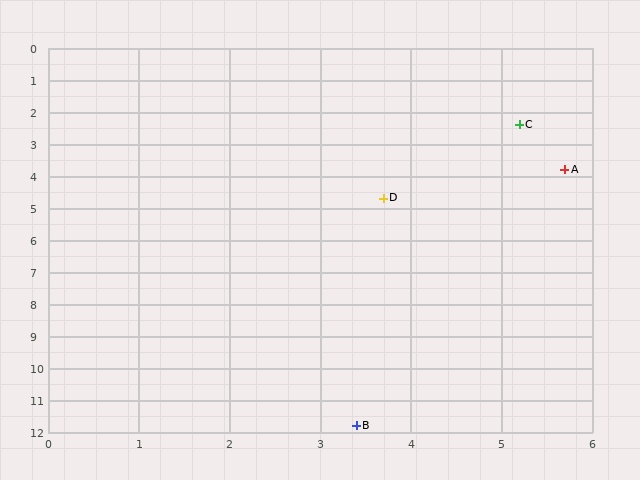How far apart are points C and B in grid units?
Points C and B are about 9.6 grid units apart.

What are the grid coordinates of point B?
Point B is at approximately (3.4, 11.8).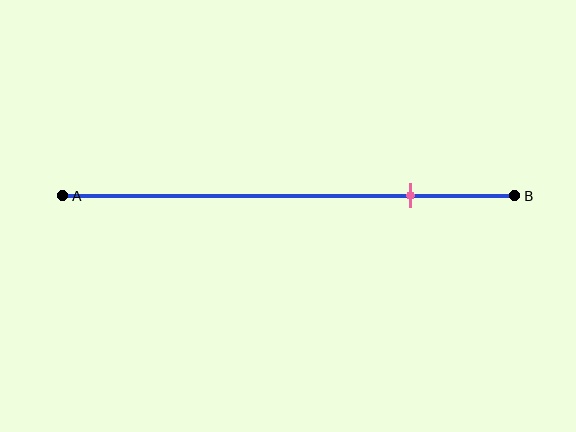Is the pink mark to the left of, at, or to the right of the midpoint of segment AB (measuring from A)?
The pink mark is to the right of the midpoint of segment AB.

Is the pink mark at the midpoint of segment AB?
No, the mark is at about 75% from A, not at the 50% midpoint.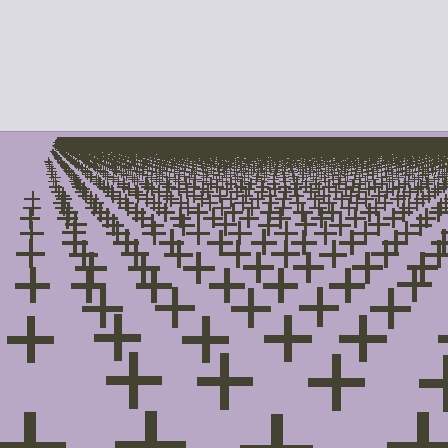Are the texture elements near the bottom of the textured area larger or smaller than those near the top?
Larger. Near the bottom, elements are closer to the viewer and appear at a bigger on-screen size.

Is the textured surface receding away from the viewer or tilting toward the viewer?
The surface is receding away from the viewer. Texture elements get smaller and denser toward the top.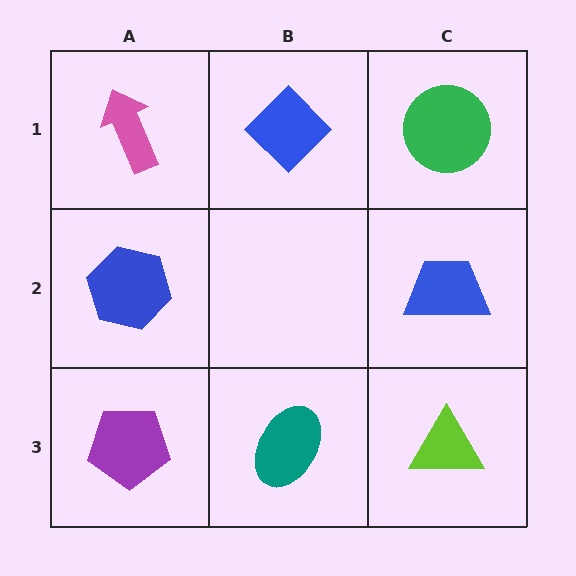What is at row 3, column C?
A lime triangle.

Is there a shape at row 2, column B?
No, that cell is empty.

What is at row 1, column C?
A green circle.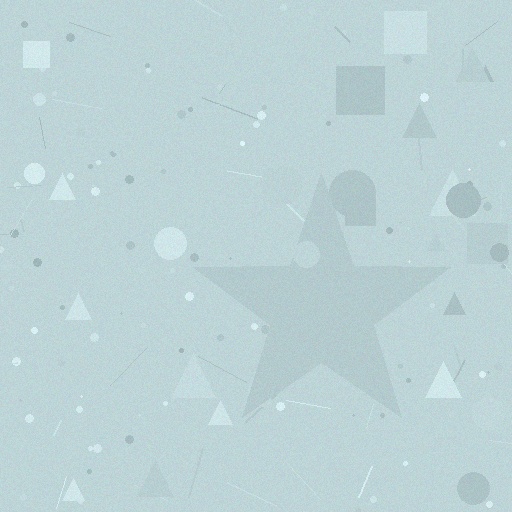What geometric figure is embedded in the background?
A star is embedded in the background.